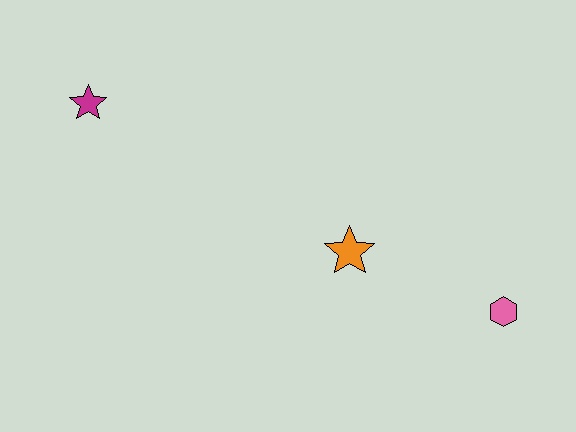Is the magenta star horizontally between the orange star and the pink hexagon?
No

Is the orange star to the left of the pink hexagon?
Yes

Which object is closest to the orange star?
The pink hexagon is closest to the orange star.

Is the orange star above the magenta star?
No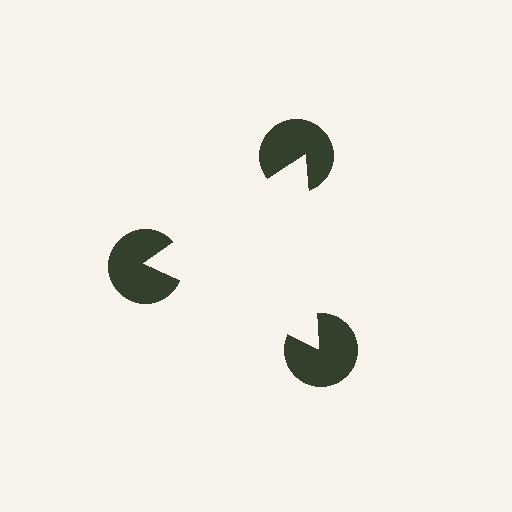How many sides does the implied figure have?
3 sides.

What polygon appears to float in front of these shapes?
An illusory triangle — its edges are inferred from the aligned wedge cuts in the pac-man discs, not physically drawn.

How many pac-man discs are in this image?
There are 3 — one at each vertex of the illusory triangle.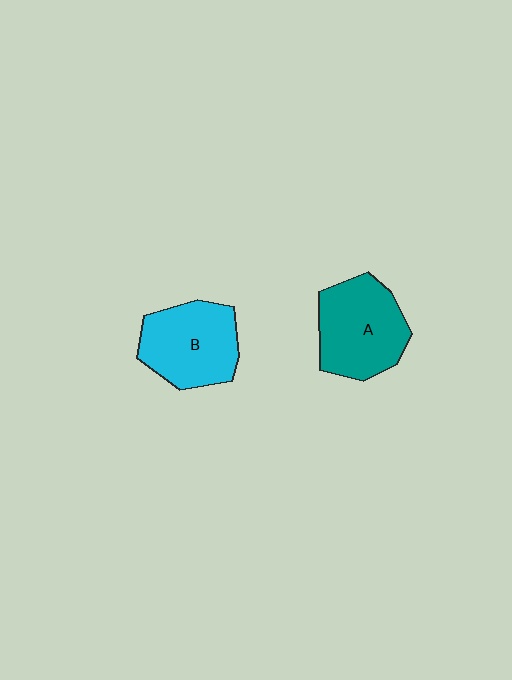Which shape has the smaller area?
Shape B (cyan).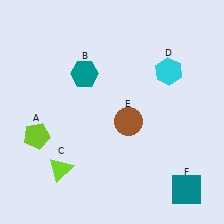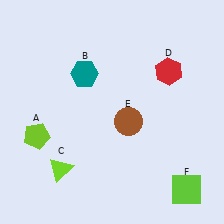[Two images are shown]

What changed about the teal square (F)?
In Image 1, F is teal. In Image 2, it changed to lime.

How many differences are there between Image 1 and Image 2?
There are 2 differences between the two images.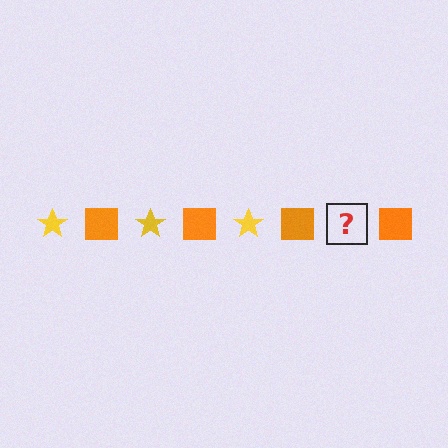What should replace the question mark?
The question mark should be replaced with a yellow star.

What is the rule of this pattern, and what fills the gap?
The rule is that the pattern alternates between yellow star and orange square. The gap should be filled with a yellow star.